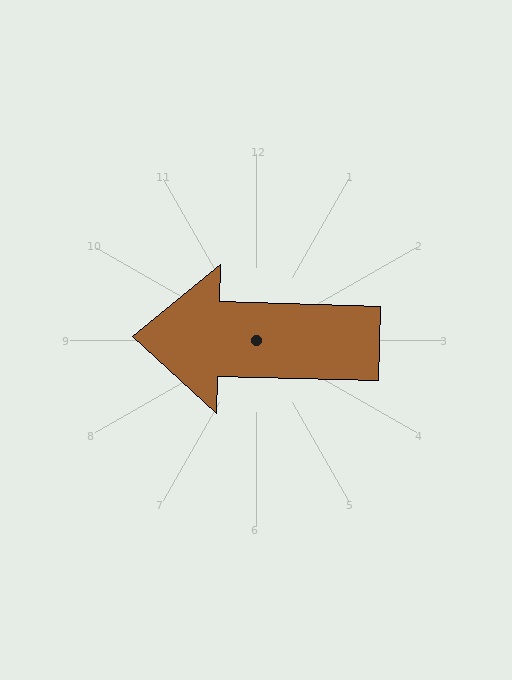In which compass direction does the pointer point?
West.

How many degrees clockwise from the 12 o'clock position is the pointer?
Approximately 272 degrees.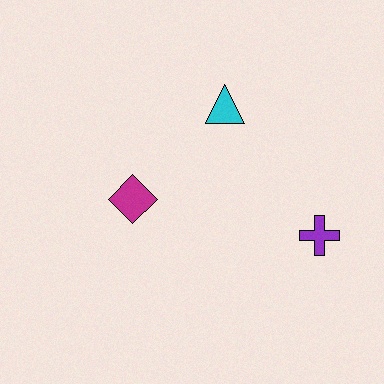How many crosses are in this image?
There is 1 cross.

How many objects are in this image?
There are 3 objects.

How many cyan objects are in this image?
There is 1 cyan object.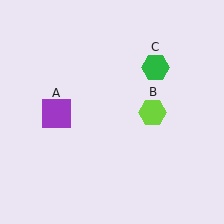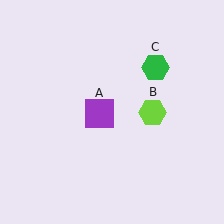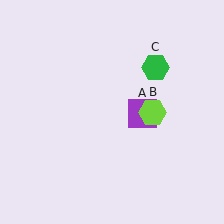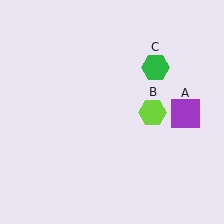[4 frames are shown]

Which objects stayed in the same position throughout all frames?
Lime hexagon (object B) and green hexagon (object C) remained stationary.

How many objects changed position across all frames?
1 object changed position: purple square (object A).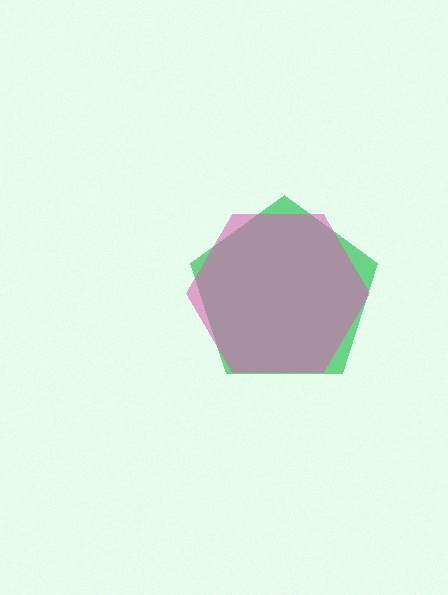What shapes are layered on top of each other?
The layered shapes are: a green pentagon, a pink hexagon.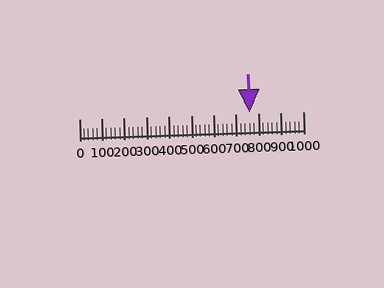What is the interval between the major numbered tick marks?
The major tick marks are spaced 100 units apart.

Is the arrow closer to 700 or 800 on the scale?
The arrow is closer to 800.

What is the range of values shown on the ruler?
The ruler shows values from 0 to 1000.